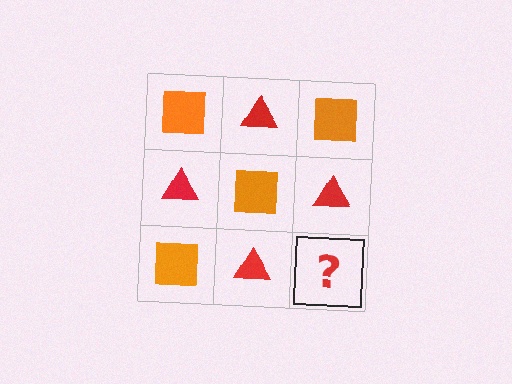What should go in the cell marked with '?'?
The missing cell should contain an orange square.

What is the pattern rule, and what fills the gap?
The rule is that it alternates orange square and red triangle in a checkerboard pattern. The gap should be filled with an orange square.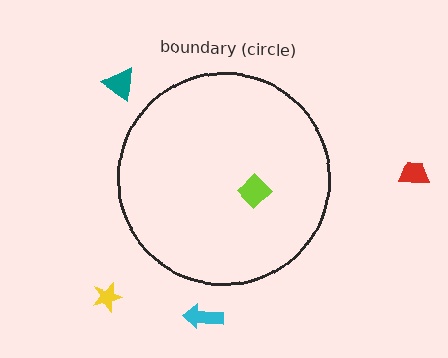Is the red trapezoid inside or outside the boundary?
Outside.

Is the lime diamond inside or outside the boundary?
Inside.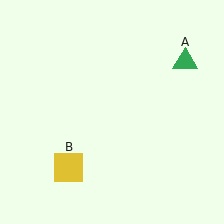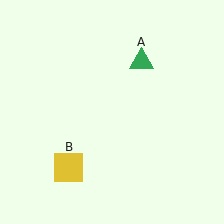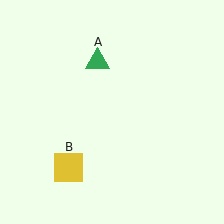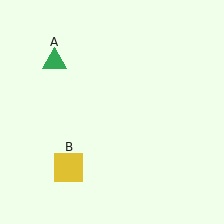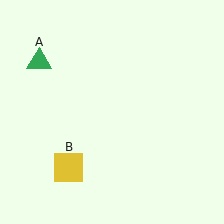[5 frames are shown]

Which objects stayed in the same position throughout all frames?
Yellow square (object B) remained stationary.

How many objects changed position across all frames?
1 object changed position: green triangle (object A).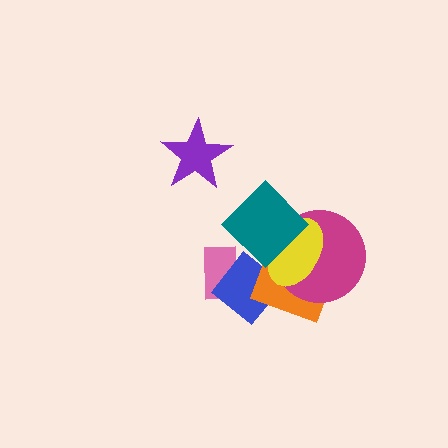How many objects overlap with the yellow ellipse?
4 objects overlap with the yellow ellipse.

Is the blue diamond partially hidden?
Yes, it is partially covered by another shape.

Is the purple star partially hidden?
No, no other shape covers it.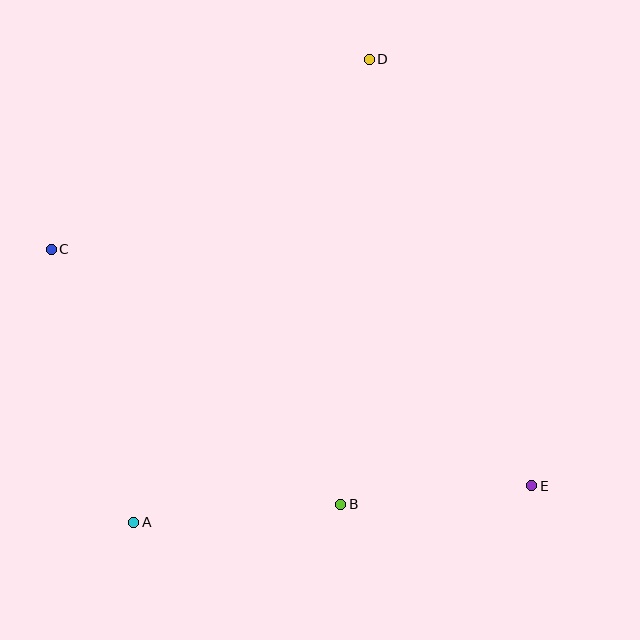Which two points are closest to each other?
Points B and E are closest to each other.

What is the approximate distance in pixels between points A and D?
The distance between A and D is approximately 520 pixels.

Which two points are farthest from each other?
Points C and E are farthest from each other.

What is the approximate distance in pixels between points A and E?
The distance between A and E is approximately 400 pixels.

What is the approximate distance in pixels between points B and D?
The distance between B and D is approximately 446 pixels.